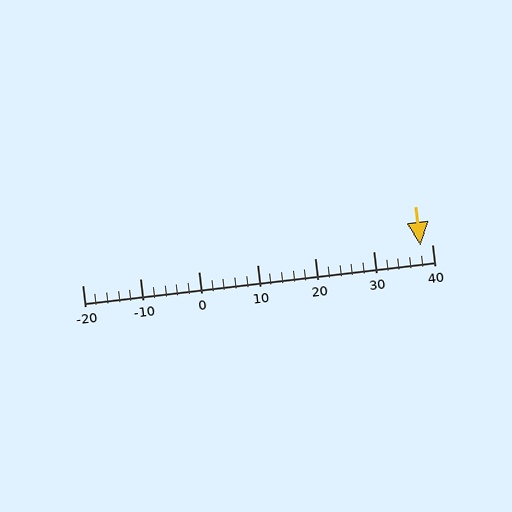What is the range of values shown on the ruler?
The ruler shows values from -20 to 40.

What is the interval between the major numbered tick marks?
The major tick marks are spaced 10 units apart.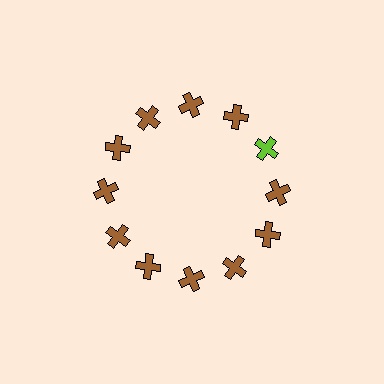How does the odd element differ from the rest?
It has a different color: lime instead of brown.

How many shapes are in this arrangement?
There are 12 shapes arranged in a ring pattern.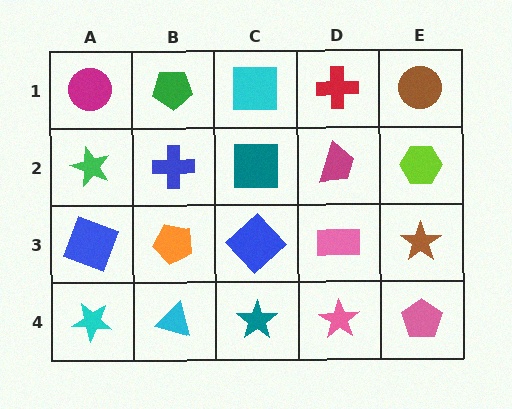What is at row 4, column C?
A teal star.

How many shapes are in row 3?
5 shapes.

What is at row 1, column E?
A brown circle.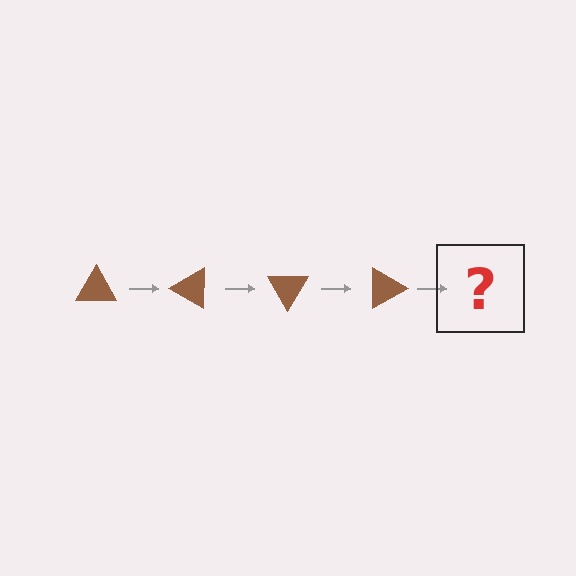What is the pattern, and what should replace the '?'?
The pattern is that the triangle rotates 30 degrees each step. The '?' should be a brown triangle rotated 120 degrees.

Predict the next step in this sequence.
The next step is a brown triangle rotated 120 degrees.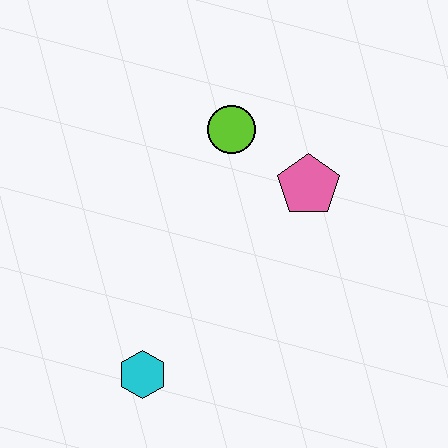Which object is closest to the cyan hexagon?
The pink pentagon is closest to the cyan hexagon.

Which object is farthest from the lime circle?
The cyan hexagon is farthest from the lime circle.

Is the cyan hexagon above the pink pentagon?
No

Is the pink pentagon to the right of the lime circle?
Yes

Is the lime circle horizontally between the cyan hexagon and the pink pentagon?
Yes